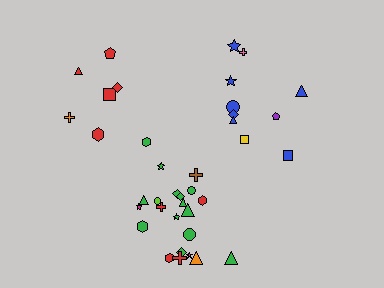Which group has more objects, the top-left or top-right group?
The top-right group.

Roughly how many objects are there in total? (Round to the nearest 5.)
Roughly 40 objects in total.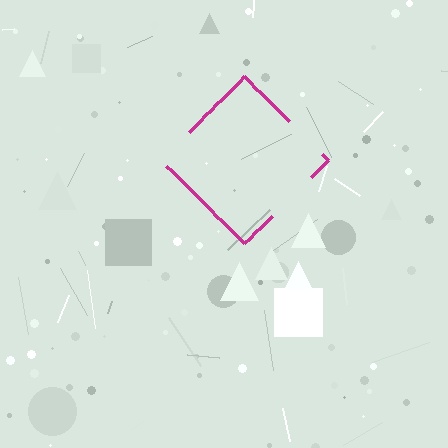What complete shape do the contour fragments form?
The contour fragments form a diamond.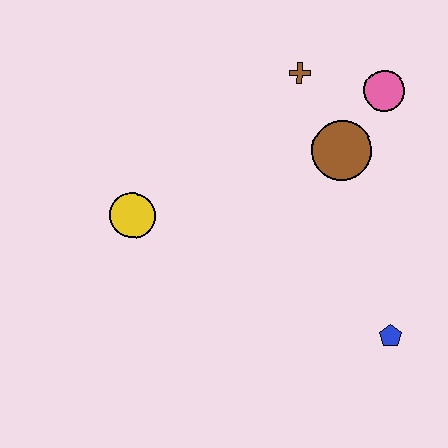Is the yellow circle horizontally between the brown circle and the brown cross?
No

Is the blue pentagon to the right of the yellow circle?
Yes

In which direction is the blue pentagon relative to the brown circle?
The blue pentagon is below the brown circle.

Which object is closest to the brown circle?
The pink circle is closest to the brown circle.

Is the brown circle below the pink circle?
Yes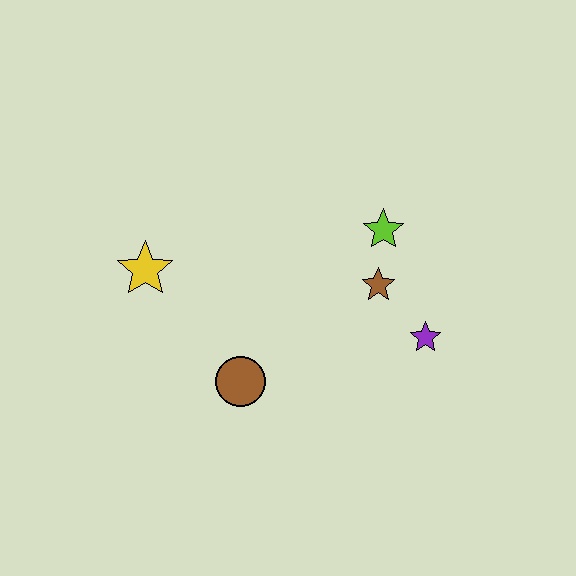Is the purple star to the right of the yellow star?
Yes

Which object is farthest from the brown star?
The yellow star is farthest from the brown star.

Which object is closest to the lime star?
The brown star is closest to the lime star.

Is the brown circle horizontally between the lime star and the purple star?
No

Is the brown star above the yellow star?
No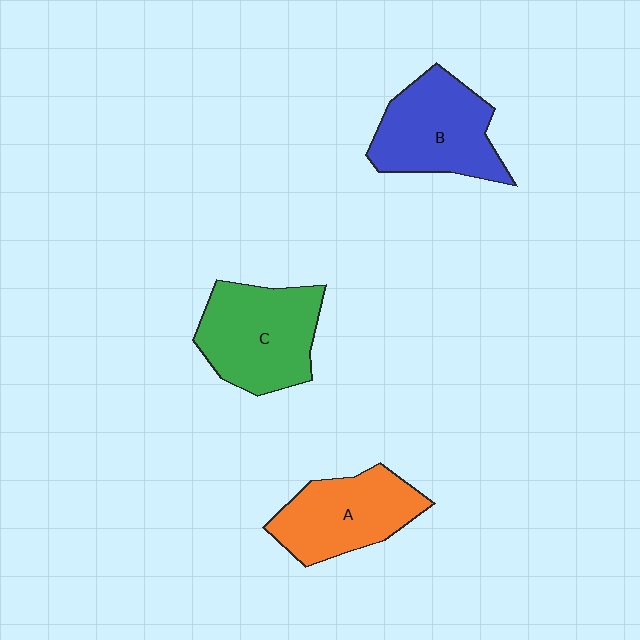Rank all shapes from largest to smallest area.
From largest to smallest: C (green), B (blue), A (orange).